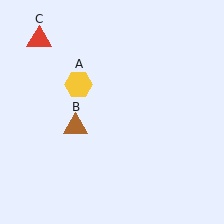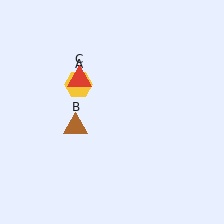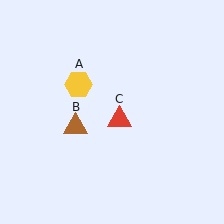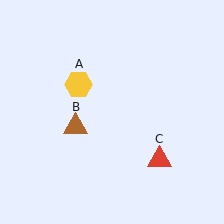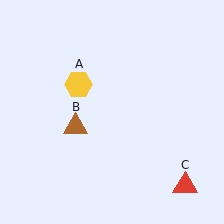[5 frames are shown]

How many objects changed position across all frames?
1 object changed position: red triangle (object C).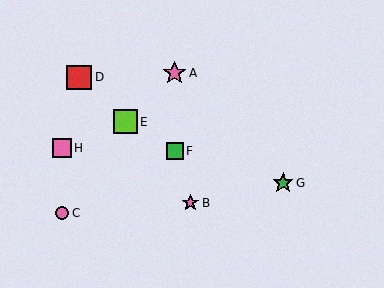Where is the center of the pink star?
The center of the pink star is at (190, 203).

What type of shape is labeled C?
Shape C is a pink circle.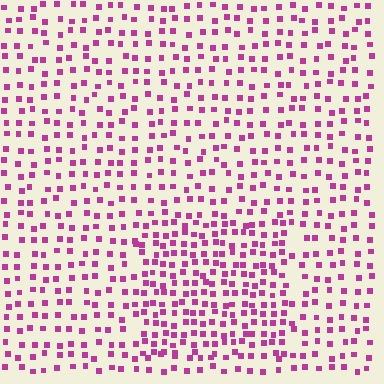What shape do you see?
I see a rectangle.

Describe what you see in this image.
The image contains small magenta elements arranged at two different densities. A rectangle-shaped region is visible where the elements are more densely packed than the surrounding area.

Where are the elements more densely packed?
The elements are more densely packed inside the rectangle boundary.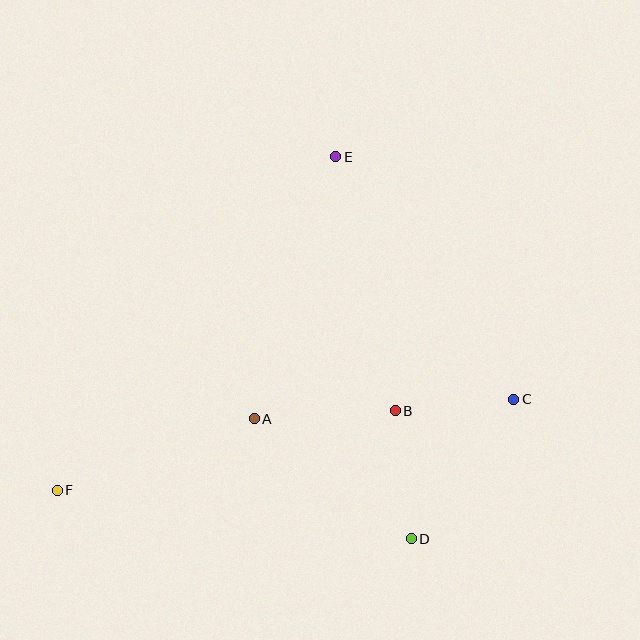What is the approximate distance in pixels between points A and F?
The distance between A and F is approximately 210 pixels.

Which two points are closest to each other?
Points B and C are closest to each other.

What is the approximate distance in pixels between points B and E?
The distance between B and E is approximately 261 pixels.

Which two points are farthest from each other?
Points C and F are farthest from each other.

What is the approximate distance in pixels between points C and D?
The distance between C and D is approximately 173 pixels.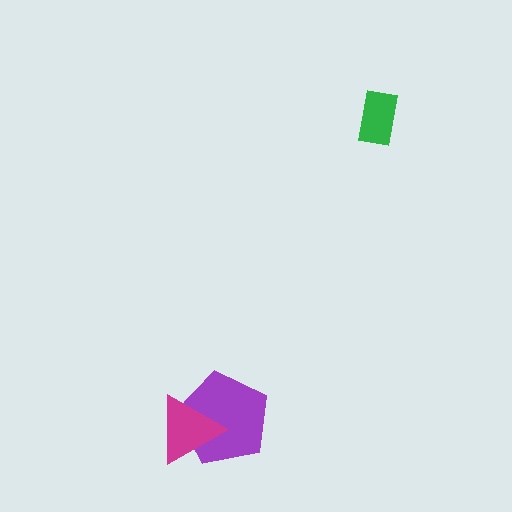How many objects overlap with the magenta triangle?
1 object overlaps with the magenta triangle.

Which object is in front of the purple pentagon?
The magenta triangle is in front of the purple pentagon.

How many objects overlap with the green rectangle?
0 objects overlap with the green rectangle.